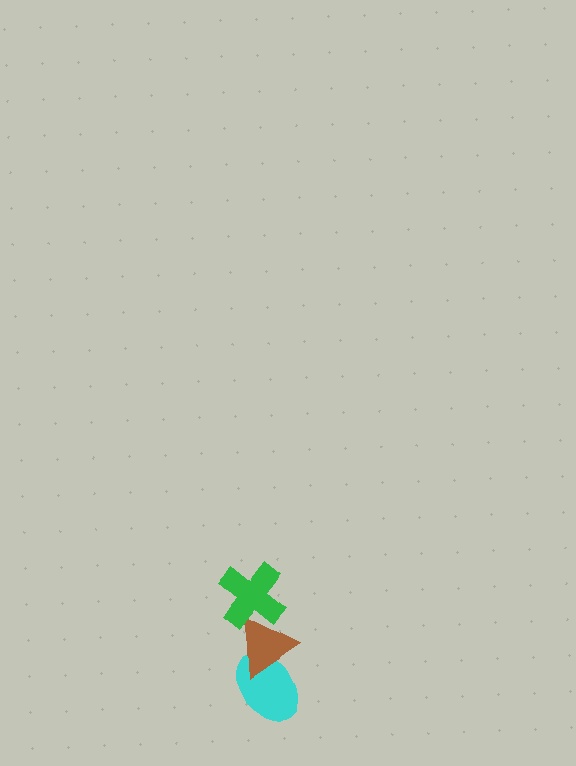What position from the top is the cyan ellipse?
The cyan ellipse is 3rd from the top.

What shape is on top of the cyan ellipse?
The brown triangle is on top of the cyan ellipse.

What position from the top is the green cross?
The green cross is 1st from the top.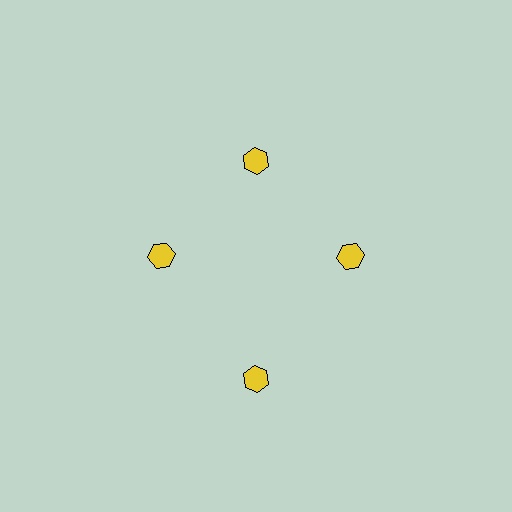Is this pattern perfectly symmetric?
No. The 4 yellow hexagons are arranged in a ring, but one element near the 6 o'clock position is pushed outward from the center, breaking the 4-fold rotational symmetry.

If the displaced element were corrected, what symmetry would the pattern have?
It would have 4-fold rotational symmetry — the pattern would map onto itself every 90 degrees.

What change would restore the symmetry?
The symmetry would be restored by moving it inward, back onto the ring so that all 4 hexagons sit at equal angles and equal distance from the center.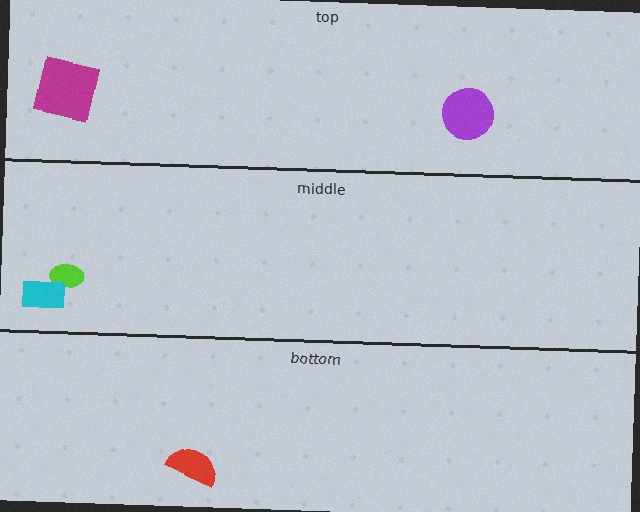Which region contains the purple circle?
The top region.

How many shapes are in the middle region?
2.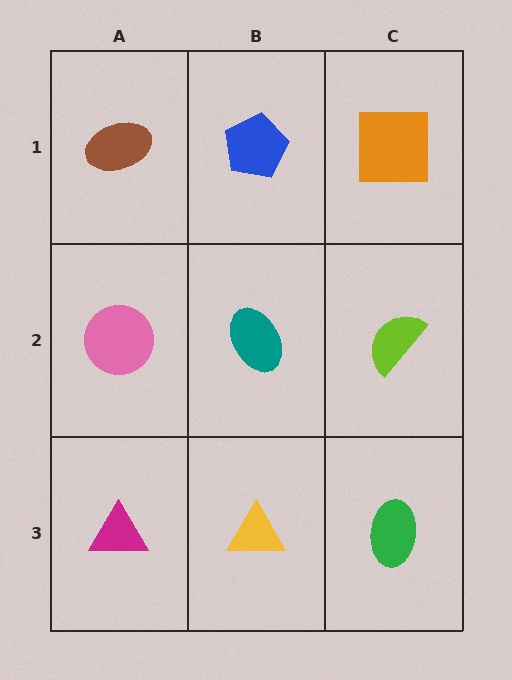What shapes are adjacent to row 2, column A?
A brown ellipse (row 1, column A), a magenta triangle (row 3, column A), a teal ellipse (row 2, column B).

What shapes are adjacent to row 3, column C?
A lime semicircle (row 2, column C), a yellow triangle (row 3, column B).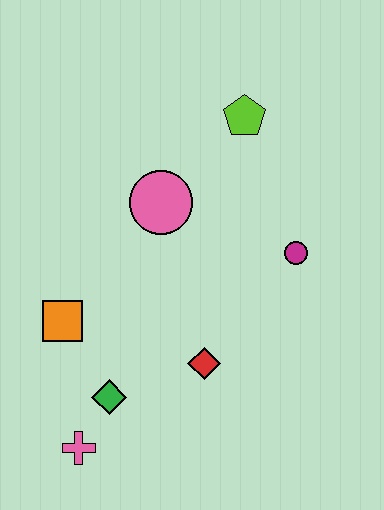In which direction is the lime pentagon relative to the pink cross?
The lime pentagon is above the pink cross.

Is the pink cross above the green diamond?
No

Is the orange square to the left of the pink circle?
Yes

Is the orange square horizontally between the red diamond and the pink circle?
No